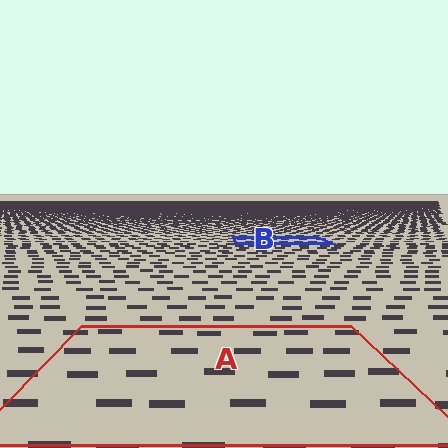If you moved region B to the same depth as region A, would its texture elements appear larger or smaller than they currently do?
They would appear larger. At a closer depth, the same texture elements are projected at a bigger on-screen size.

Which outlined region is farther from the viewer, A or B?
Region B is farther from the viewer — the texture elements inside it appear smaller and more densely packed.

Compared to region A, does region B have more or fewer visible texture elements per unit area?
Region B has more texture elements per unit area — they are packed more densely because it is farther away.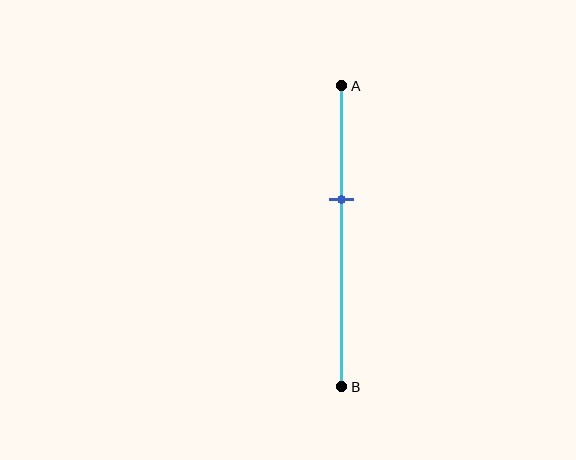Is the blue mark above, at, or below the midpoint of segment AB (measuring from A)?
The blue mark is above the midpoint of segment AB.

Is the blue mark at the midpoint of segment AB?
No, the mark is at about 40% from A, not at the 50% midpoint.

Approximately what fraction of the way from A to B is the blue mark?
The blue mark is approximately 40% of the way from A to B.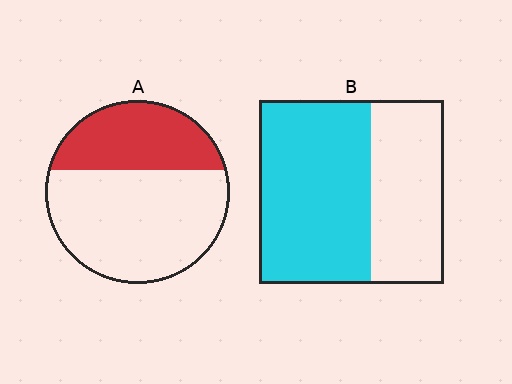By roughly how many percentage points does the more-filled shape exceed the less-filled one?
By roughly 25 percentage points (B over A).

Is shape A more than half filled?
No.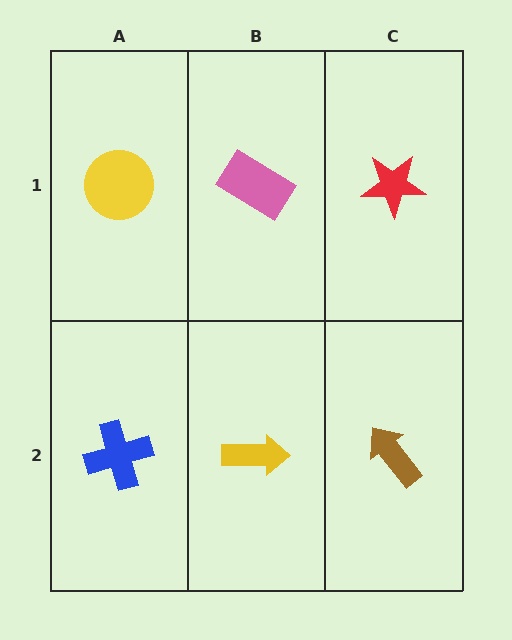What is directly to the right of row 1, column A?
A pink rectangle.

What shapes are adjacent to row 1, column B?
A yellow arrow (row 2, column B), a yellow circle (row 1, column A), a red star (row 1, column C).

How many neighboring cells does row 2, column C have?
2.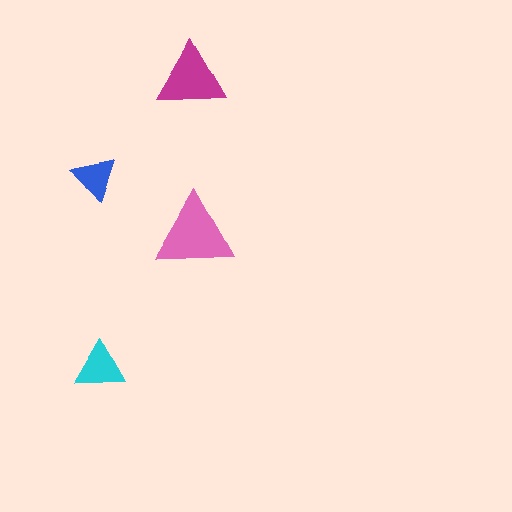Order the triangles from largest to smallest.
the pink one, the magenta one, the cyan one, the blue one.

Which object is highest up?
The magenta triangle is topmost.